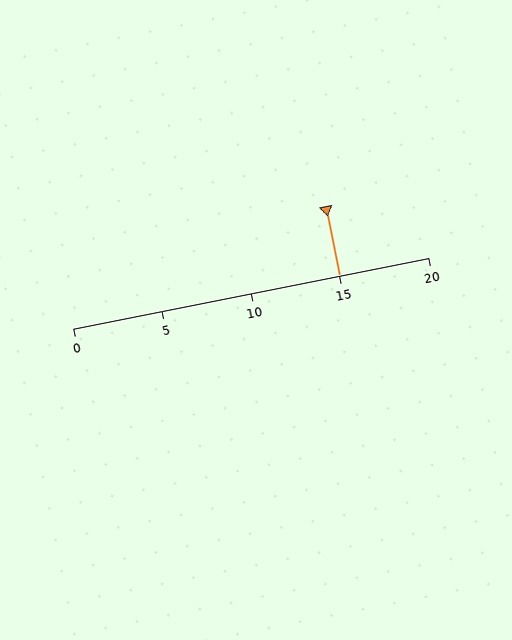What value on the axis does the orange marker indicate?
The marker indicates approximately 15.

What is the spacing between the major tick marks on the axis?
The major ticks are spaced 5 apart.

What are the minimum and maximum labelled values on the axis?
The axis runs from 0 to 20.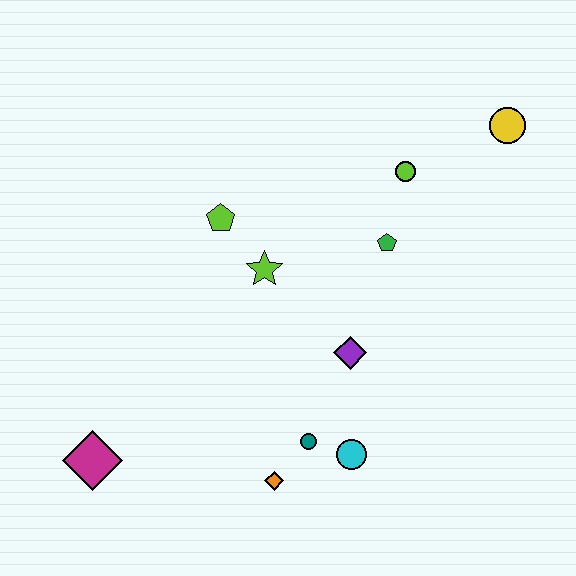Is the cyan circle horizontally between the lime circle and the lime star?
Yes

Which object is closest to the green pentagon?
The lime circle is closest to the green pentagon.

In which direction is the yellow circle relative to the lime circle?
The yellow circle is to the right of the lime circle.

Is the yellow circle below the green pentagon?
No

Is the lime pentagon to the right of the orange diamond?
No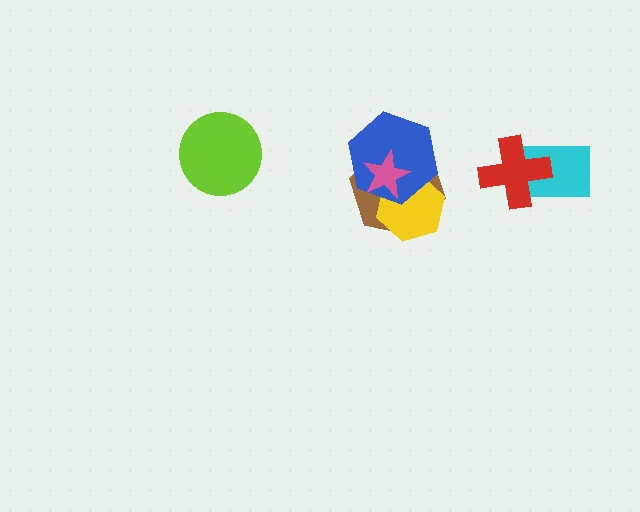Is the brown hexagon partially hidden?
Yes, it is partially covered by another shape.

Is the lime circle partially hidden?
No, no other shape covers it.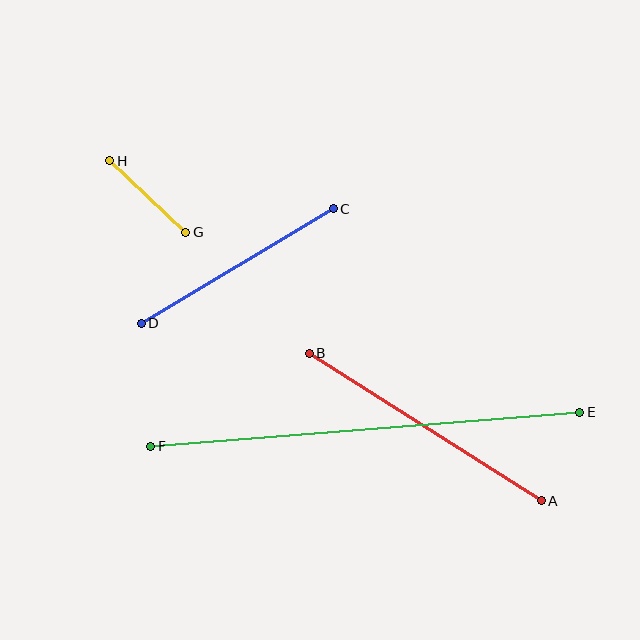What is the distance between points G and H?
The distance is approximately 105 pixels.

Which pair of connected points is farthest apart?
Points E and F are farthest apart.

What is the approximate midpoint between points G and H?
The midpoint is at approximately (148, 196) pixels.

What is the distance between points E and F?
The distance is approximately 430 pixels.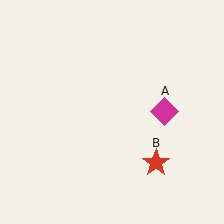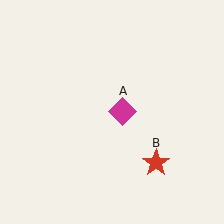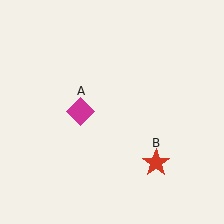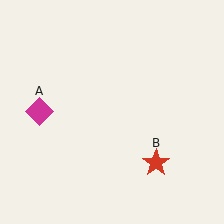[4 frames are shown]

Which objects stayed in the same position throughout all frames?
Red star (object B) remained stationary.